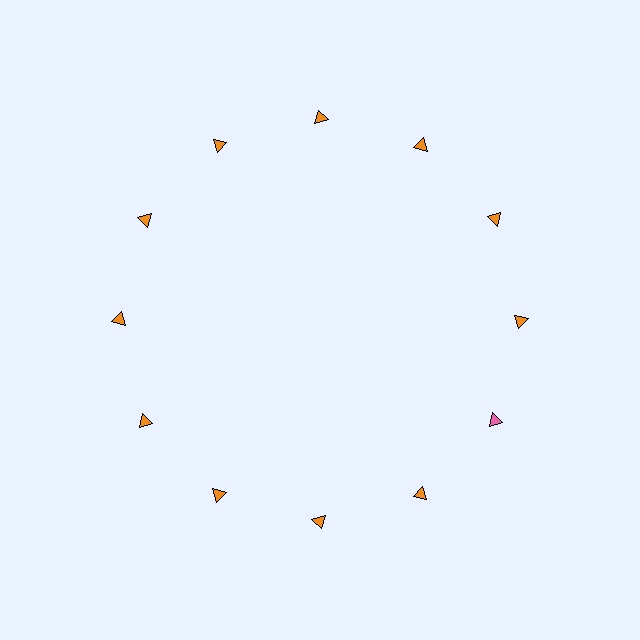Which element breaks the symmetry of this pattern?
The pink triangle at roughly the 4 o'clock position breaks the symmetry. All other shapes are orange triangles.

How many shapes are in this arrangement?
There are 12 shapes arranged in a ring pattern.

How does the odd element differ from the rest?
It has a different color: pink instead of orange.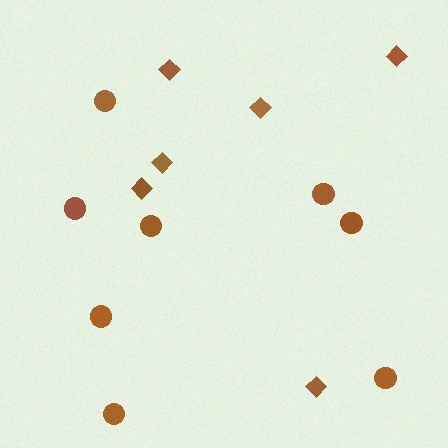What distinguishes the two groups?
There are 2 groups: one group of diamonds (6) and one group of circles (8).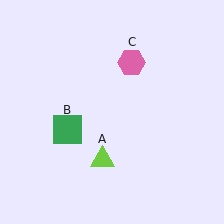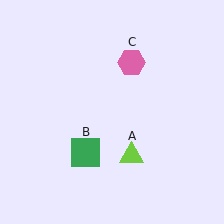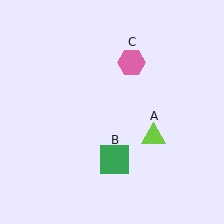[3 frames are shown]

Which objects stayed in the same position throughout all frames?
Pink hexagon (object C) remained stationary.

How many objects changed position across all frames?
2 objects changed position: lime triangle (object A), green square (object B).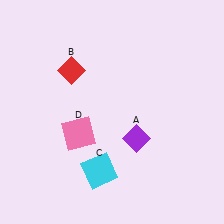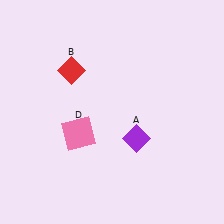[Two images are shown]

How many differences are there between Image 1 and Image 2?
There is 1 difference between the two images.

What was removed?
The cyan square (C) was removed in Image 2.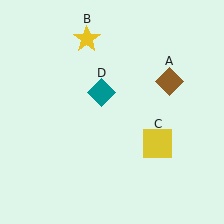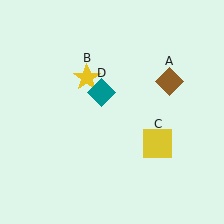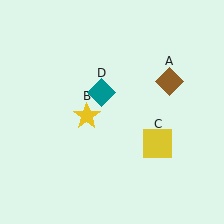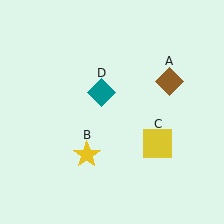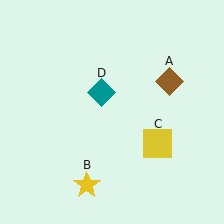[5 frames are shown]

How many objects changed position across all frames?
1 object changed position: yellow star (object B).